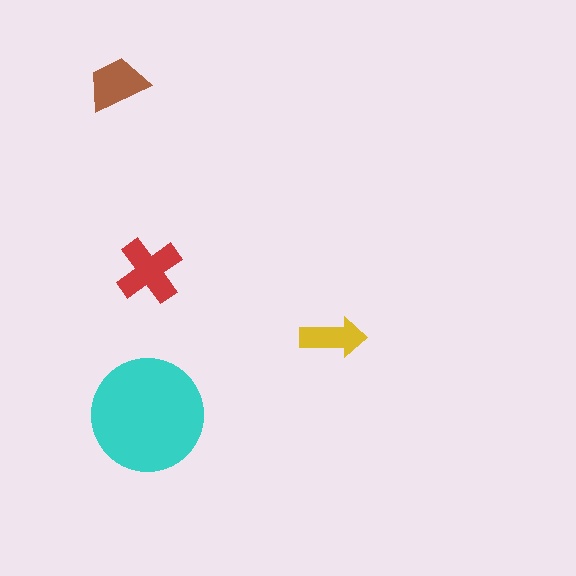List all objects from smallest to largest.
The yellow arrow, the brown trapezoid, the red cross, the cyan circle.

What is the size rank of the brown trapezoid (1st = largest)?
3rd.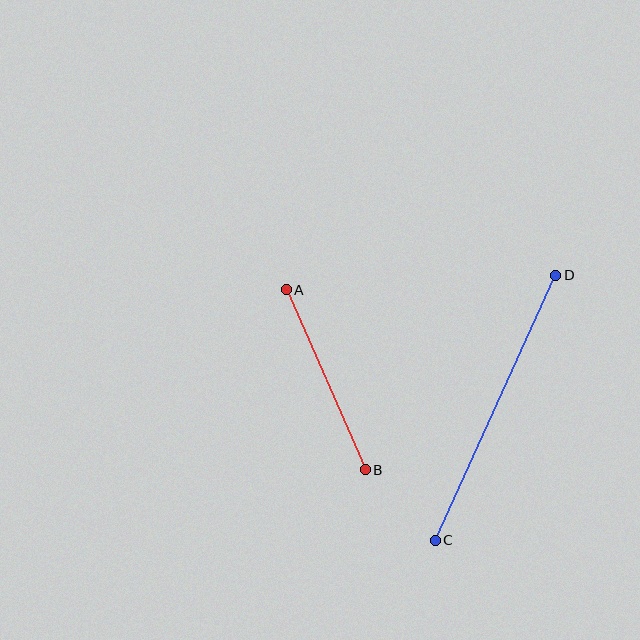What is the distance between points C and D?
The distance is approximately 291 pixels.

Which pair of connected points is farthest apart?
Points C and D are farthest apart.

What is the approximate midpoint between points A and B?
The midpoint is at approximately (326, 380) pixels.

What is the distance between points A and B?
The distance is approximately 197 pixels.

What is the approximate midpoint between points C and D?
The midpoint is at approximately (495, 408) pixels.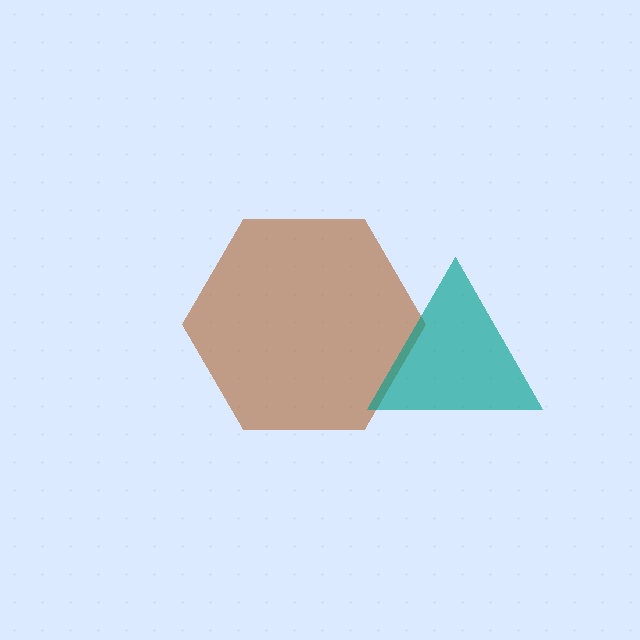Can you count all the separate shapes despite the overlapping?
Yes, there are 2 separate shapes.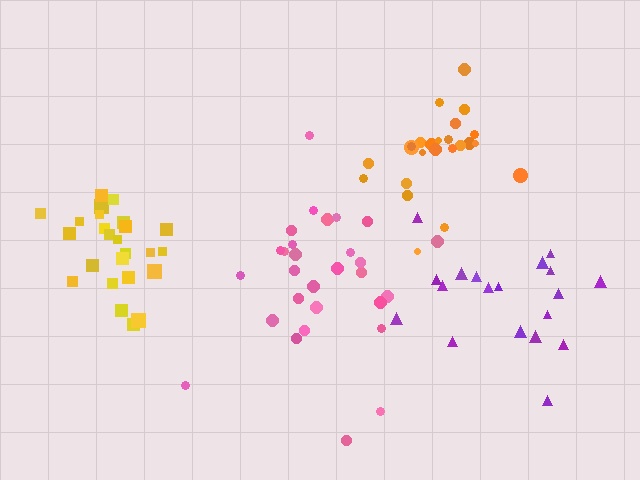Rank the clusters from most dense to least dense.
yellow, orange, pink, purple.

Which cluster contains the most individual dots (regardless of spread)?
Pink (29).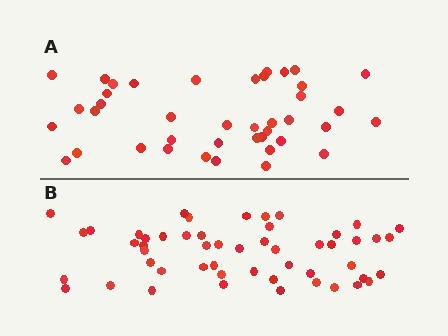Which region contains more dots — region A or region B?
Region B (the bottom region) has more dots.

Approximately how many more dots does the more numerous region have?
Region B has roughly 12 or so more dots than region A.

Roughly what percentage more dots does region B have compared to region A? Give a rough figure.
About 25% more.